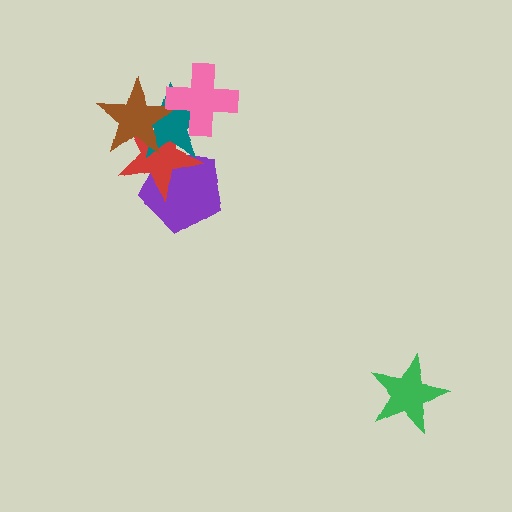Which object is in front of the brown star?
The pink cross is in front of the brown star.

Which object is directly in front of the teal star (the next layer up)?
The brown star is directly in front of the teal star.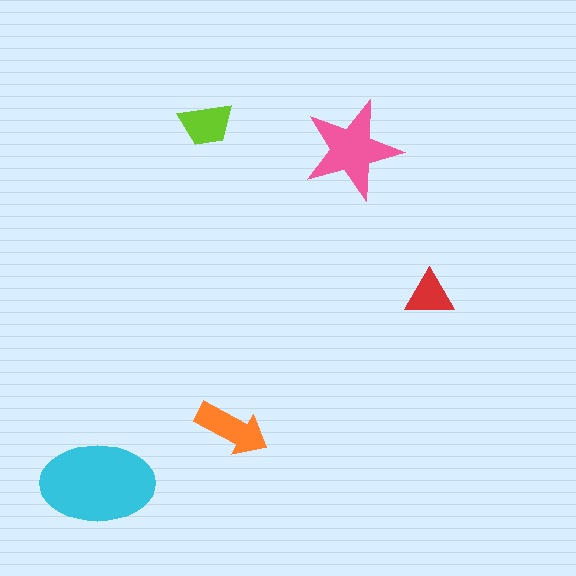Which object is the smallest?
The red triangle.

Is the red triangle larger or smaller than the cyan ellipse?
Smaller.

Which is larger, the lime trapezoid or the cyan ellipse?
The cyan ellipse.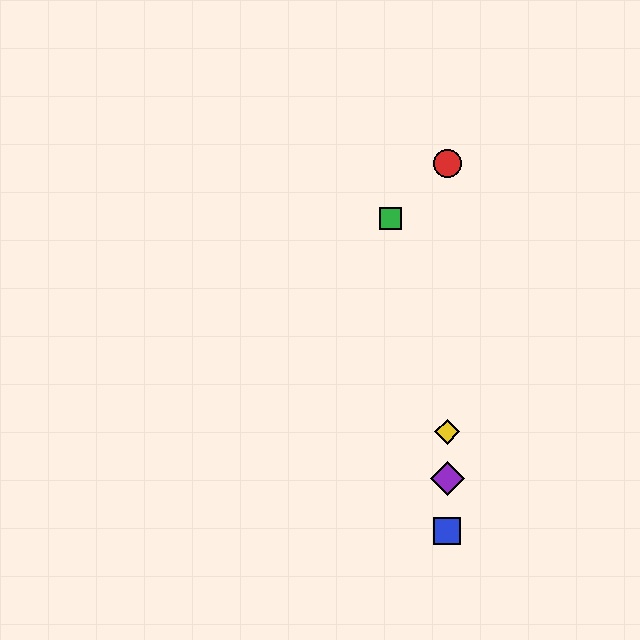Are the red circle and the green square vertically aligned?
No, the red circle is at x≈447 and the green square is at x≈390.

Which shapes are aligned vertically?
The red circle, the blue square, the yellow diamond, the purple diamond are aligned vertically.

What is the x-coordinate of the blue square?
The blue square is at x≈447.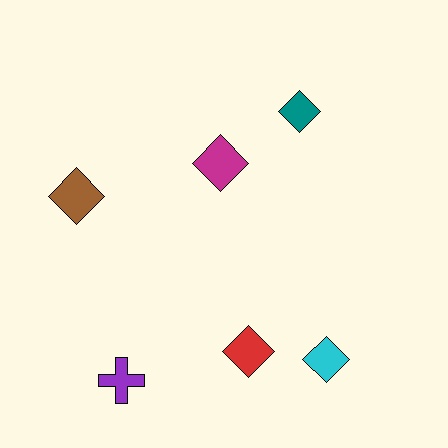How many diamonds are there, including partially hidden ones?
There are 5 diamonds.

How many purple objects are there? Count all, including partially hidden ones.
There is 1 purple object.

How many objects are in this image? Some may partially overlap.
There are 6 objects.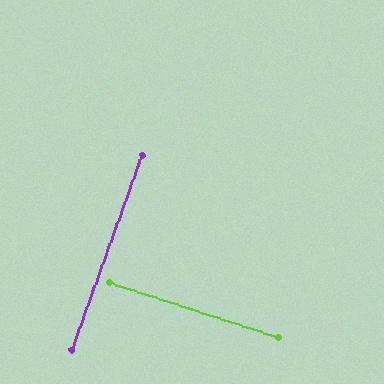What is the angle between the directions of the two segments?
Approximately 88 degrees.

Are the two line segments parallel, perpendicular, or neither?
Perpendicular — they meet at approximately 88°.